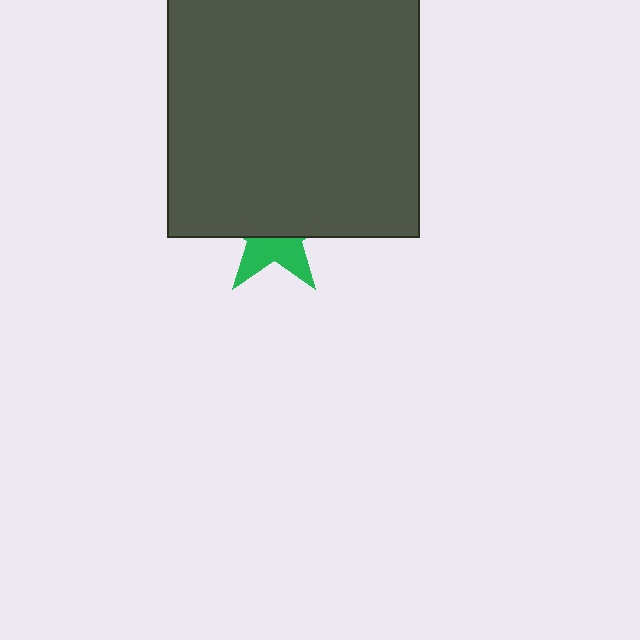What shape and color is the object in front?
The object in front is a dark gray square.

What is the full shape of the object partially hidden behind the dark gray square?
The partially hidden object is a green star.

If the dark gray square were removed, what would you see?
You would see the complete green star.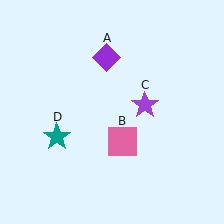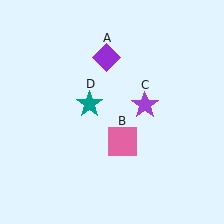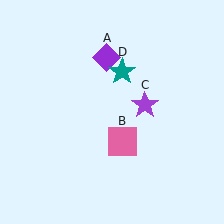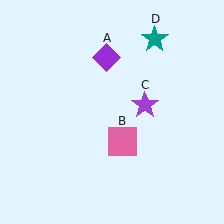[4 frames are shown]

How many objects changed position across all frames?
1 object changed position: teal star (object D).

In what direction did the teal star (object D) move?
The teal star (object D) moved up and to the right.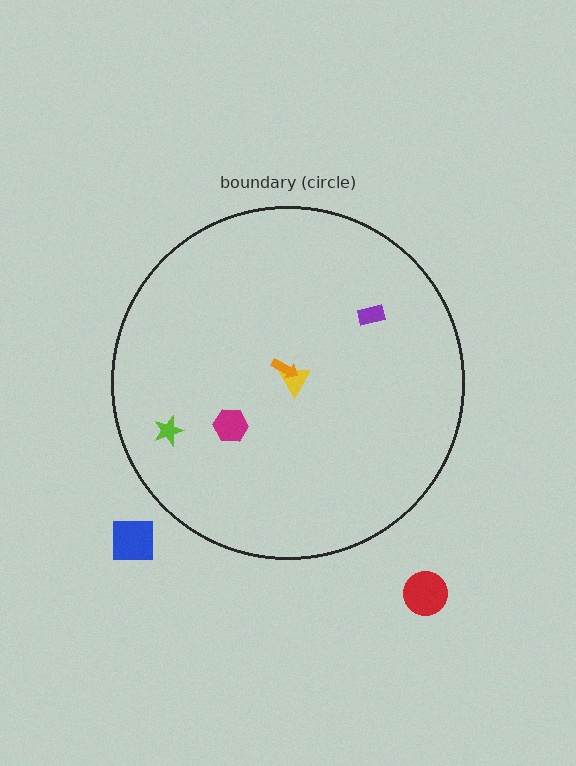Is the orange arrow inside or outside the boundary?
Inside.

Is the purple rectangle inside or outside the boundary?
Inside.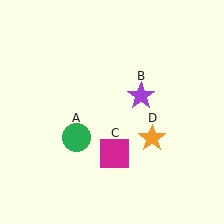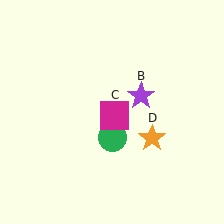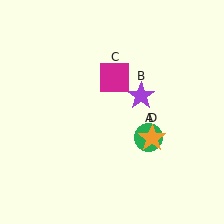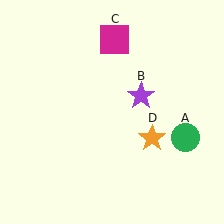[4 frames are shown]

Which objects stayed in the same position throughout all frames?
Purple star (object B) and orange star (object D) remained stationary.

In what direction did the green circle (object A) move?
The green circle (object A) moved right.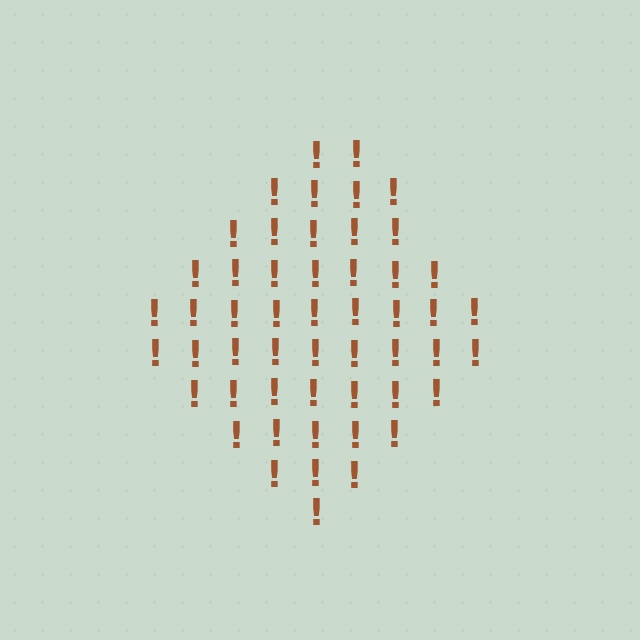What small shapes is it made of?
It is made of small exclamation marks.